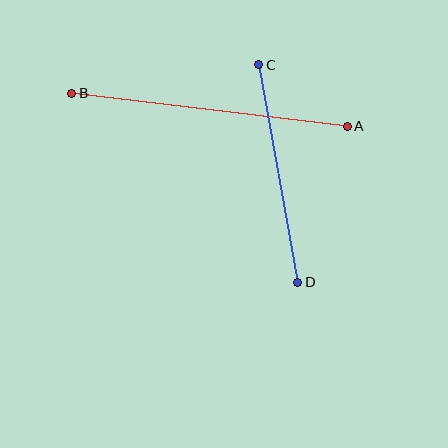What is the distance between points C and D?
The distance is approximately 221 pixels.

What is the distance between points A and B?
The distance is approximately 277 pixels.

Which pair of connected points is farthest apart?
Points A and B are farthest apart.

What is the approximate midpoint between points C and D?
The midpoint is at approximately (278, 174) pixels.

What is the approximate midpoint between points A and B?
The midpoint is at approximately (210, 110) pixels.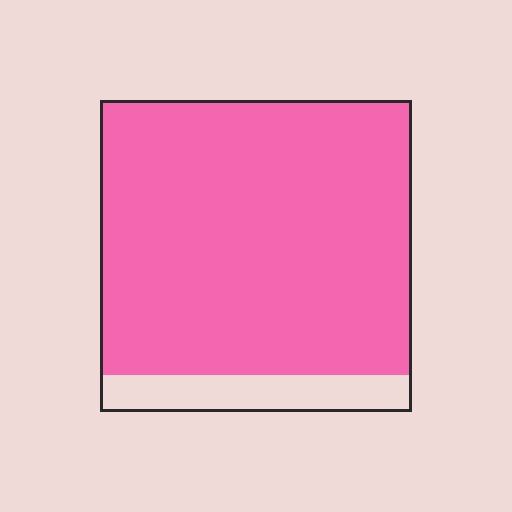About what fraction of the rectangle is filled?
About seven eighths (7/8).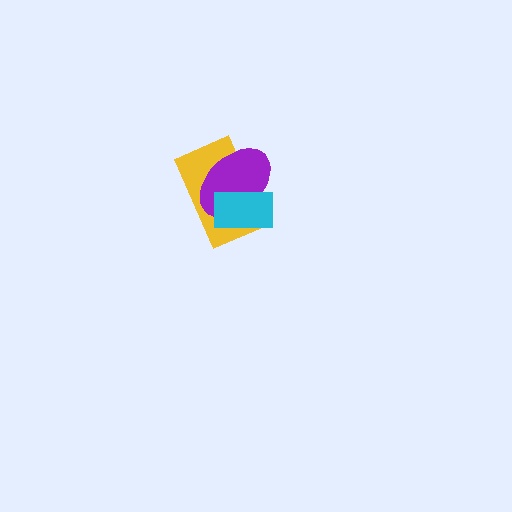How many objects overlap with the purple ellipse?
2 objects overlap with the purple ellipse.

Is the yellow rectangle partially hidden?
Yes, it is partially covered by another shape.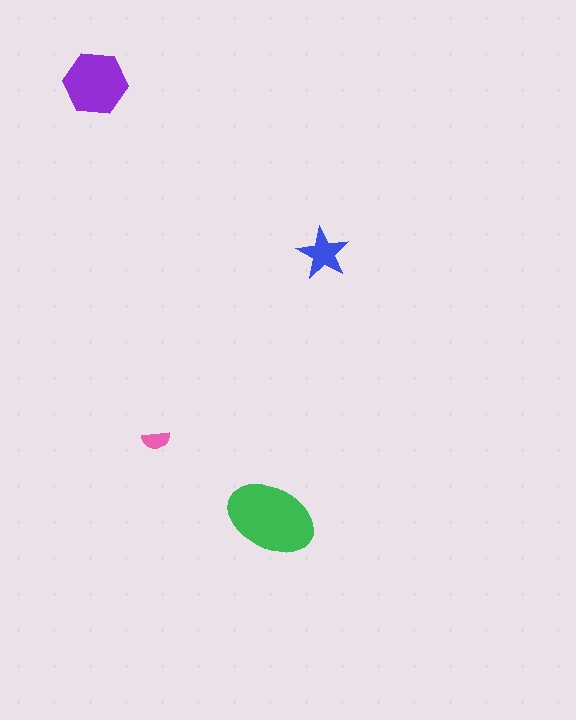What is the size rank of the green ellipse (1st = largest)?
1st.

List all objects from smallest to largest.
The pink semicircle, the blue star, the purple hexagon, the green ellipse.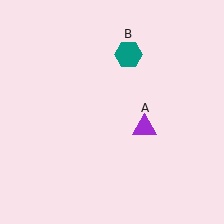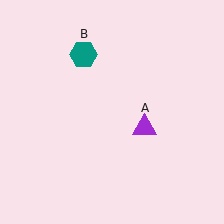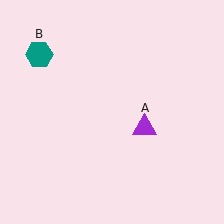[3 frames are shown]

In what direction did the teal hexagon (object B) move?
The teal hexagon (object B) moved left.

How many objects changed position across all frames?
1 object changed position: teal hexagon (object B).